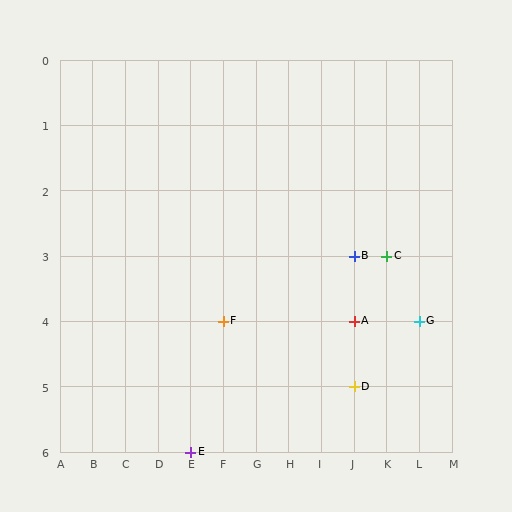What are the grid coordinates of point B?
Point B is at grid coordinates (J, 3).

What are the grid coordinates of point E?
Point E is at grid coordinates (E, 6).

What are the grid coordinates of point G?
Point G is at grid coordinates (L, 4).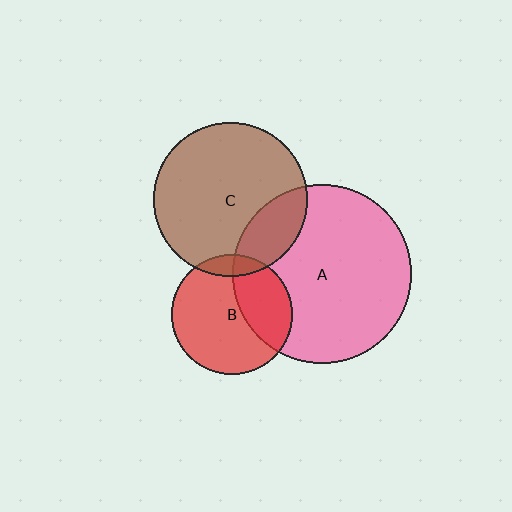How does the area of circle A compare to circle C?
Approximately 1.3 times.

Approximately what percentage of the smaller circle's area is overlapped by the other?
Approximately 35%.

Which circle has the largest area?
Circle A (pink).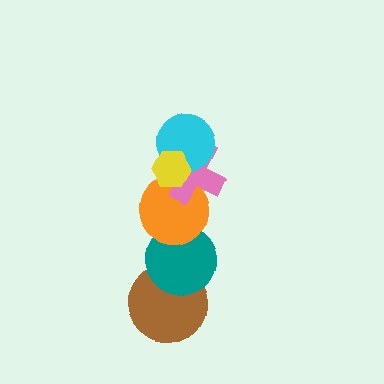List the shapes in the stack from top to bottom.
From top to bottom: the yellow hexagon, the cyan circle, the pink cross, the orange circle, the teal circle, the brown circle.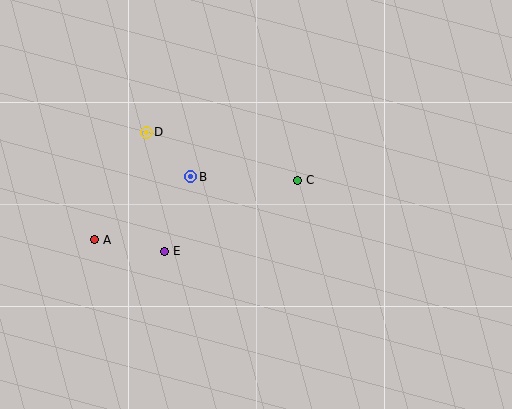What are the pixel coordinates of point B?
Point B is at (191, 177).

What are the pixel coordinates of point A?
Point A is at (95, 240).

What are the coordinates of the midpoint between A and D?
The midpoint between A and D is at (121, 186).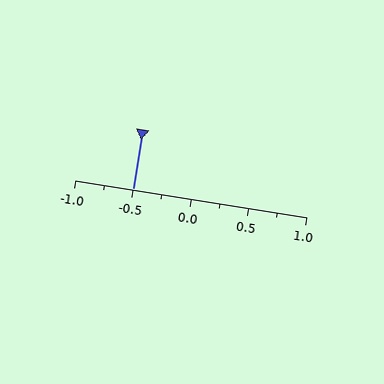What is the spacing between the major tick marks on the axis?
The major ticks are spaced 0.5 apart.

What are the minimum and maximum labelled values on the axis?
The axis runs from -1.0 to 1.0.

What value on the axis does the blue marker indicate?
The marker indicates approximately -0.5.